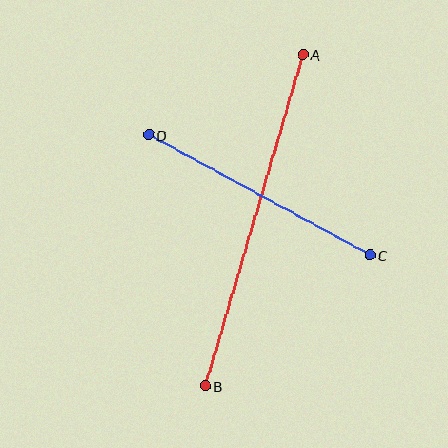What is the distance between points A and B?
The distance is approximately 346 pixels.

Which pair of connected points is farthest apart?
Points A and B are farthest apart.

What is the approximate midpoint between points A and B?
The midpoint is at approximately (254, 220) pixels.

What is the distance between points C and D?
The distance is approximately 252 pixels.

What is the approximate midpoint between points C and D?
The midpoint is at approximately (259, 195) pixels.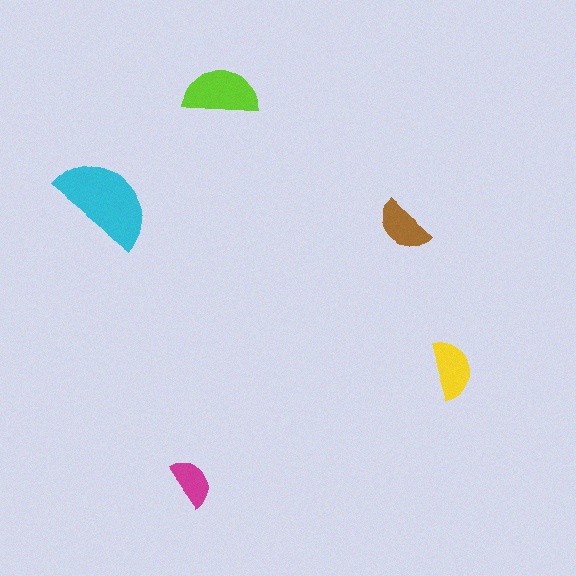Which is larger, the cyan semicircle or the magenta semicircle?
The cyan one.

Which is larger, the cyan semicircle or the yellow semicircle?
The cyan one.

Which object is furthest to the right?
The yellow semicircle is rightmost.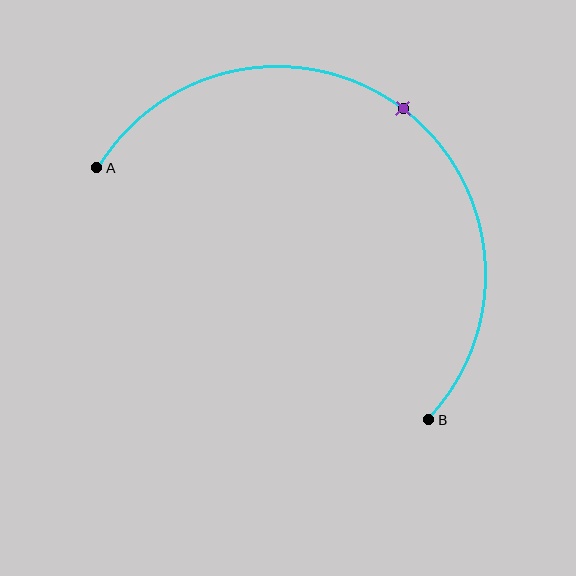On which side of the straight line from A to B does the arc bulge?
The arc bulges above and to the right of the straight line connecting A and B.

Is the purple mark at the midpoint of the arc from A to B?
Yes. The purple mark lies on the arc at equal arc-length from both A and B — it is the arc midpoint.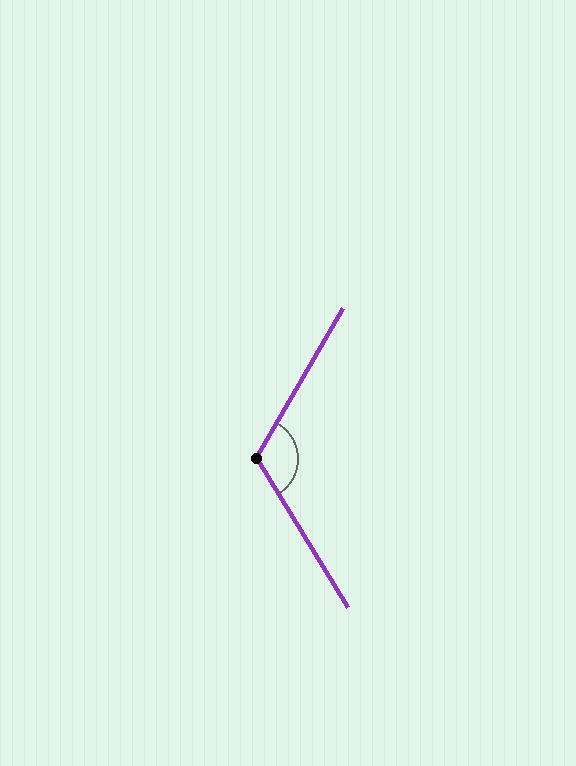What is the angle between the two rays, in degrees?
Approximately 119 degrees.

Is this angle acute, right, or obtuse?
It is obtuse.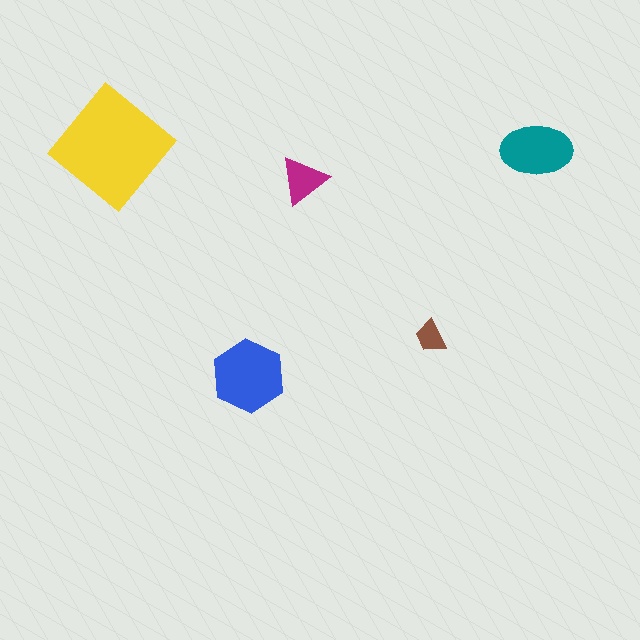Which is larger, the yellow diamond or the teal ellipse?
The yellow diamond.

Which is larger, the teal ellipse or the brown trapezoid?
The teal ellipse.